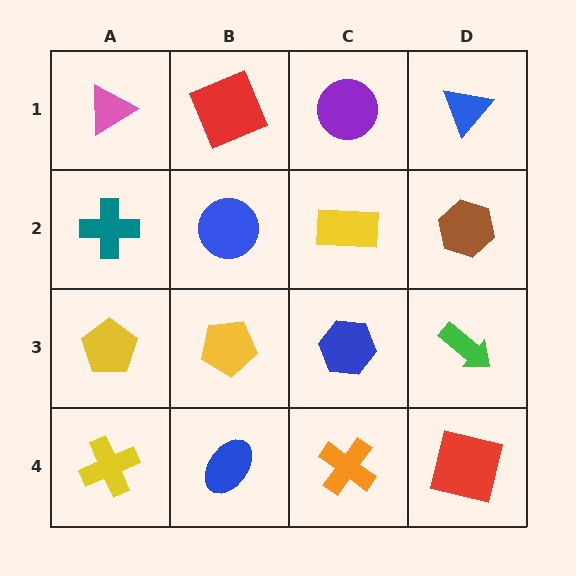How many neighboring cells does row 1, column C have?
3.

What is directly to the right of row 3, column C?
A green arrow.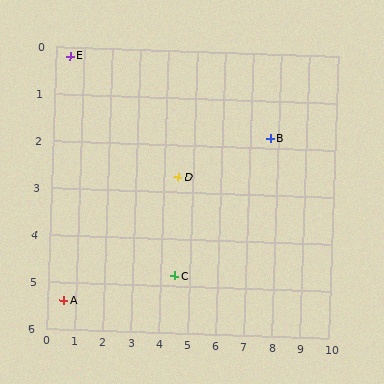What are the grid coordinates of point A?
Point A is at approximately (0.6, 5.4).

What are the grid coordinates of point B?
Point B is at approximately (7.7, 1.8).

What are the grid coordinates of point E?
Point E is at approximately (0.5, 0.2).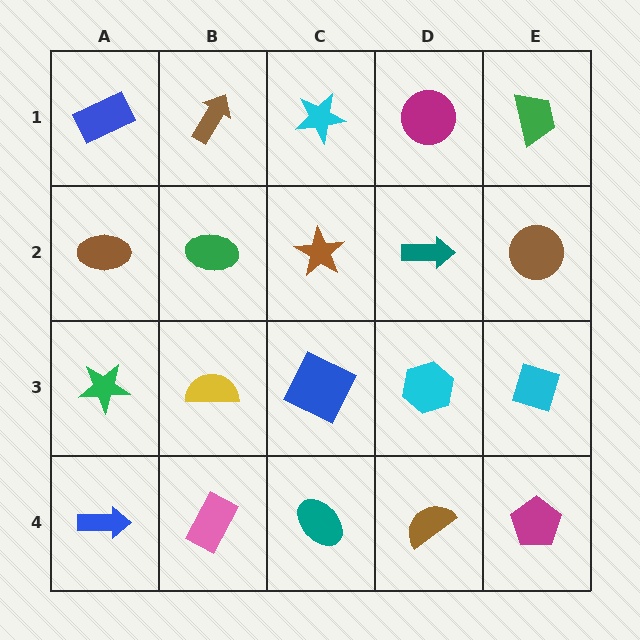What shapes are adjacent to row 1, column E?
A brown circle (row 2, column E), a magenta circle (row 1, column D).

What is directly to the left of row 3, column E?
A cyan hexagon.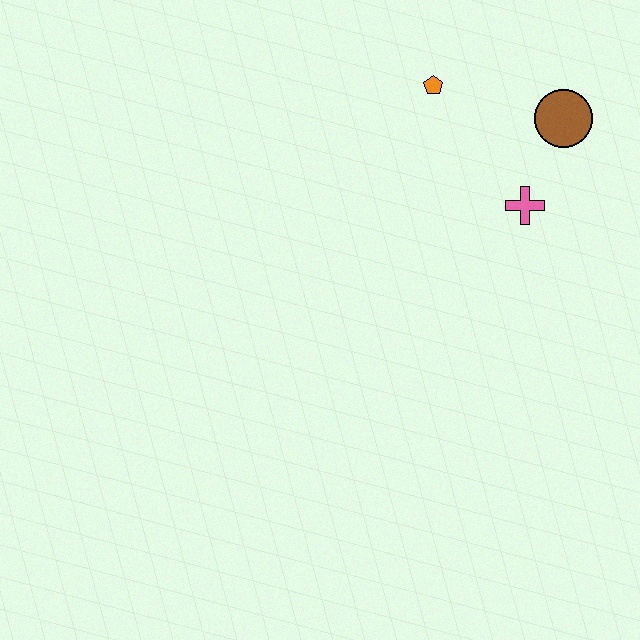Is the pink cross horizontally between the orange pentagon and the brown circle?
Yes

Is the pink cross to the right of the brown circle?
No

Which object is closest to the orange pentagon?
The brown circle is closest to the orange pentagon.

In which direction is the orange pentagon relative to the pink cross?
The orange pentagon is above the pink cross.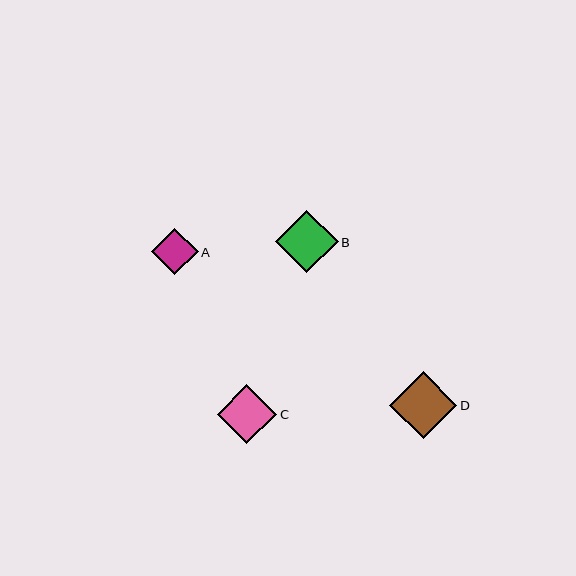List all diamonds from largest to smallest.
From largest to smallest: D, B, C, A.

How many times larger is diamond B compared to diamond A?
Diamond B is approximately 1.4 times the size of diamond A.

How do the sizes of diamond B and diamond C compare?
Diamond B and diamond C are approximately the same size.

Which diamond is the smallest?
Diamond A is the smallest with a size of approximately 46 pixels.